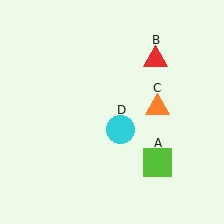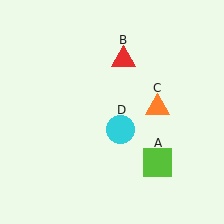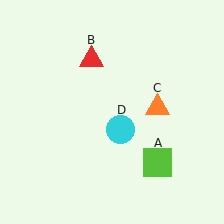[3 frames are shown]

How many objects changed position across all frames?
1 object changed position: red triangle (object B).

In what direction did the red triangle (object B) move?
The red triangle (object B) moved left.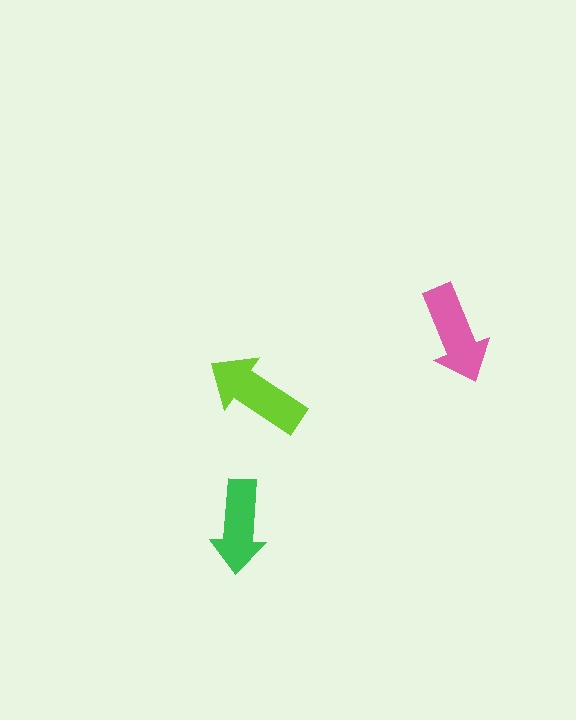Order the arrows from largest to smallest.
the lime one, the pink one, the green one.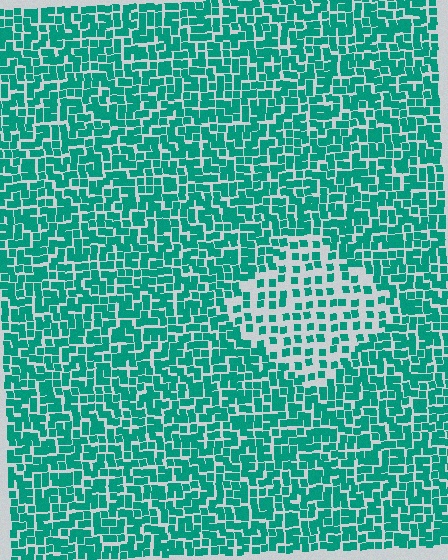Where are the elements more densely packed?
The elements are more densely packed outside the diamond boundary.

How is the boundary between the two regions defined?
The boundary is defined by a change in element density (approximately 2.1x ratio). All elements are the same color, size, and shape.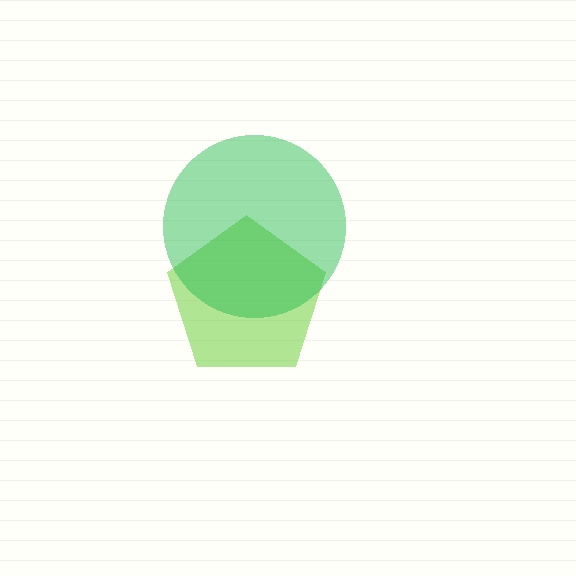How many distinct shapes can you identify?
There are 2 distinct shapes: a lime pentagon, a green circle.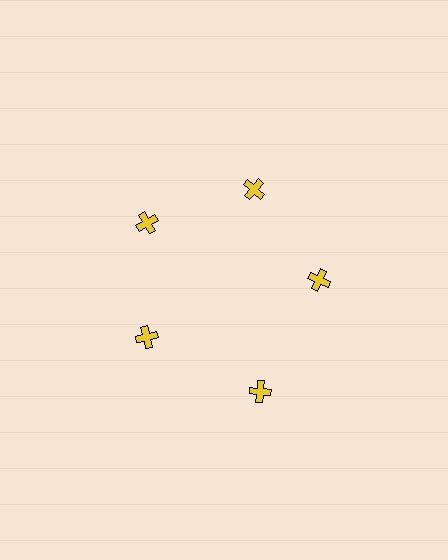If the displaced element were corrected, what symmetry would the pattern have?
It would have 5-fold rotational symmetry — the pattern would map onto itself every 72 degrees.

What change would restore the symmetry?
The symmetry would be restored by moving it inward, back onto the ring so that all 5 crosses sit at equal angles and equal distance from the center.